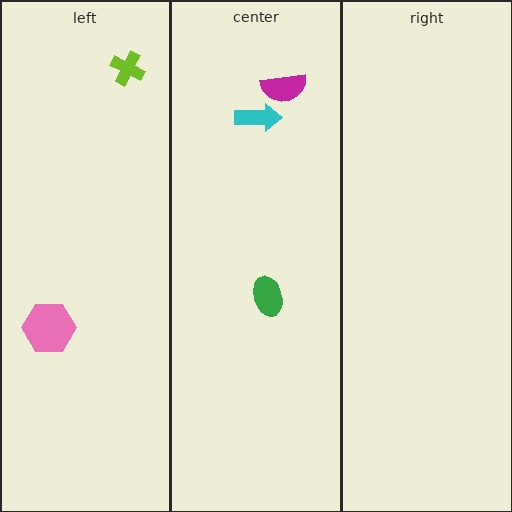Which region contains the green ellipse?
The center region.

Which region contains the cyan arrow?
The center region.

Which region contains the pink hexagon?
The left region.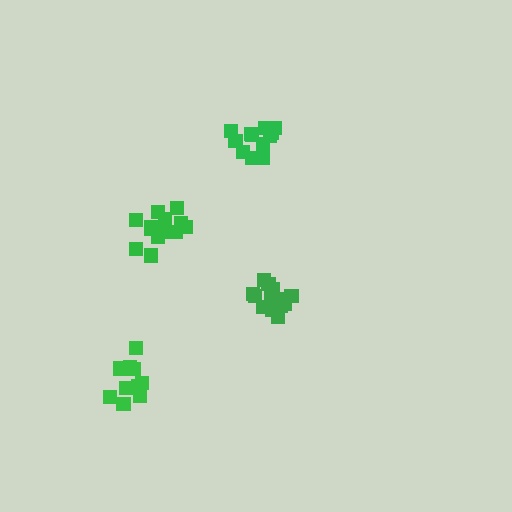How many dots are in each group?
Group 1: 12 dots, Group 2: 15 dots, Group 3: 10 dots, Group 4: 14 dots (51 total).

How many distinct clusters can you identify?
There are 4 distinct clusters.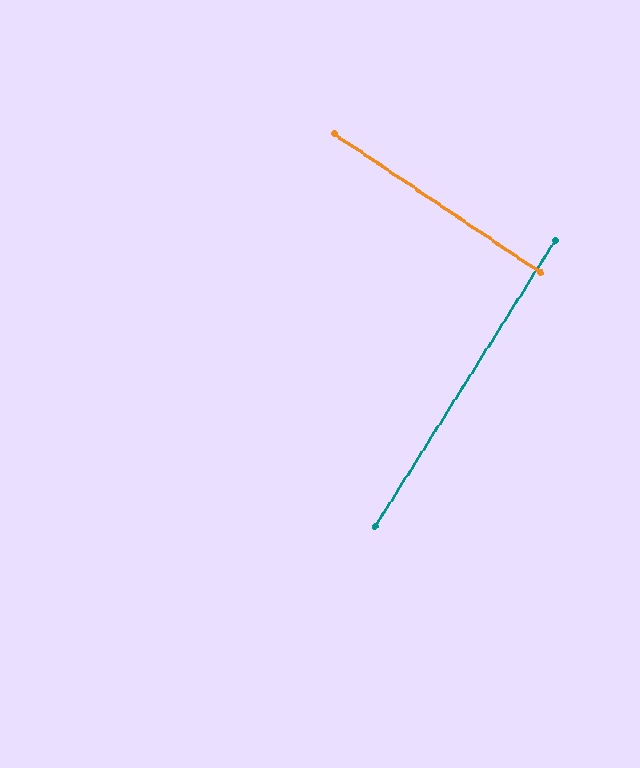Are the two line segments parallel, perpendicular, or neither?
Perpendicular — they meet at approximately 88°.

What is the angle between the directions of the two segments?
Approximately 88 degrees.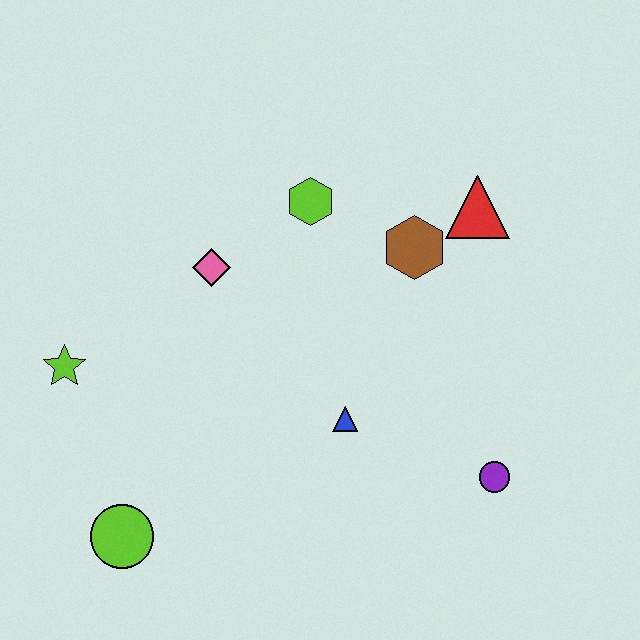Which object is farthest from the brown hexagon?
The lime circle is farthest from the brown hexagon.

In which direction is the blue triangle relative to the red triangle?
The blue triangle is below the red triangle.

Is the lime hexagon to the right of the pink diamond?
Yes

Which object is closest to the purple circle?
The blue triangle is closest to the purple circle.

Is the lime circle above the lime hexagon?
No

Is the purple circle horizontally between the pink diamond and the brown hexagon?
No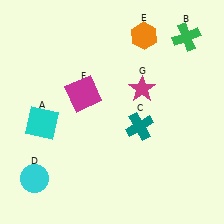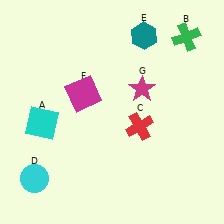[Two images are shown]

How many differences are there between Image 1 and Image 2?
There are 2 differences between the two images.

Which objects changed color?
C changed from teal to red. E changed from orange to teal.